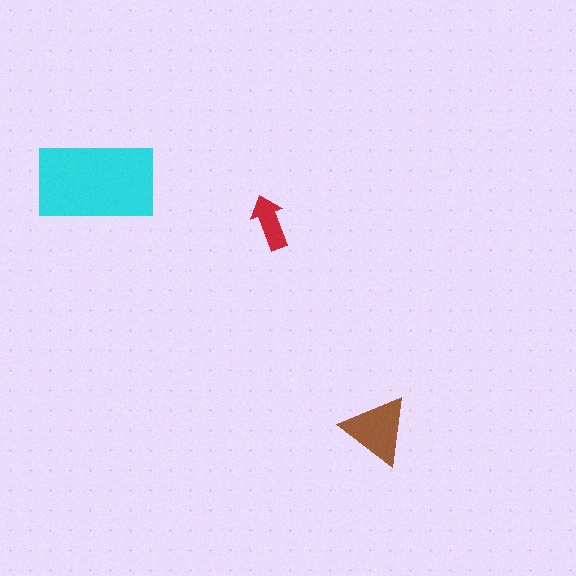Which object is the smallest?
The red arrow.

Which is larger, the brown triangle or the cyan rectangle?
The cyan rectangle.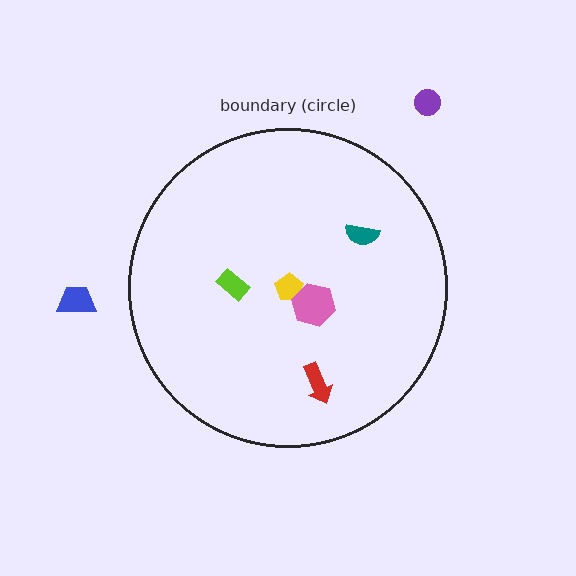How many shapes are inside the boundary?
5 inside, 2 outside.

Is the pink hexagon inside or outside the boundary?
Inside.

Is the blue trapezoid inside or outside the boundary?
Outside.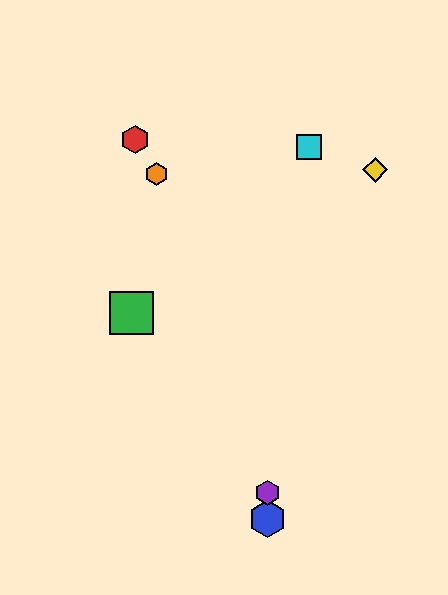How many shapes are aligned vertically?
2 shapes (the blue hexagon, the purple hexagon) are aligned vertically.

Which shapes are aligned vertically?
The blue hexagon, the purple hexagon are aligned vertically.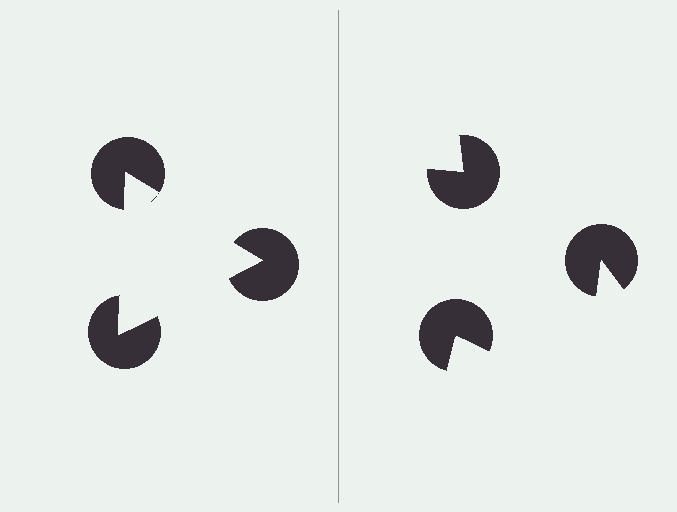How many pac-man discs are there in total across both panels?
6 — 3 on each side.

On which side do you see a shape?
An illusory triangle appears on the left side. On the right side the wedge cuts are rotated, so no coherent shape forms.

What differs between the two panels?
The pac-man discs are positioned identically on both sides; only the wedge orientations differ. On the left they align to a triangle; on the right they are misaligned.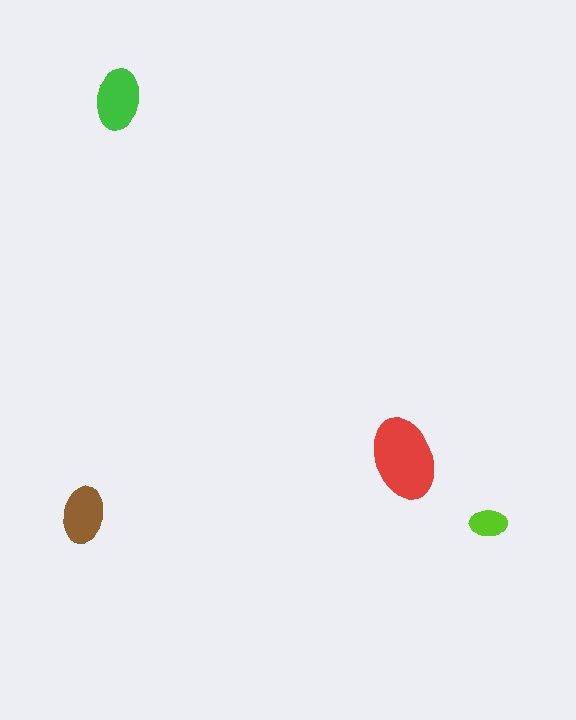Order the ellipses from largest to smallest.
the red one, the green one, the brown one, the lime one.